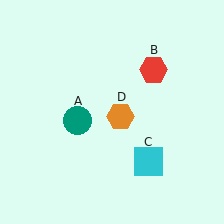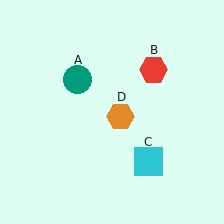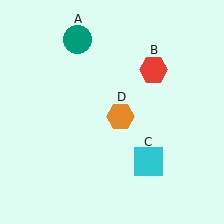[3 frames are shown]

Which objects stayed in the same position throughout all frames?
Red hexagon (object B) and cyan square (object C) and orange hexagon (object D) remained stationary.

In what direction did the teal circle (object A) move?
The teal circle (object A) moved up.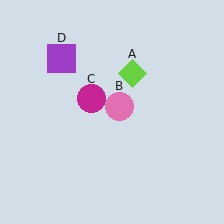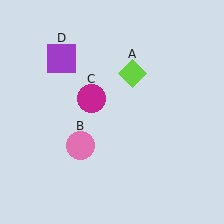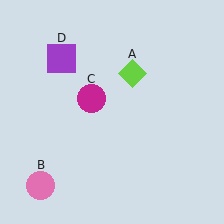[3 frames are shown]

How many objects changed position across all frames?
1 object changed position: pink circle (object B).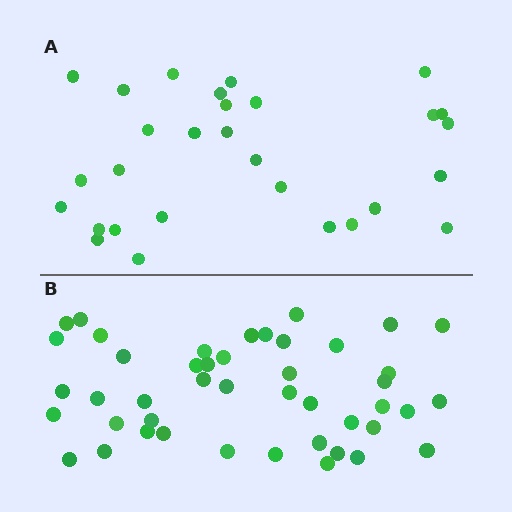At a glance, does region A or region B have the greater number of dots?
Region B (the bottom region) has more dots.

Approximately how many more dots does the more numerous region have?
Region B has approximately 15 more dots than region A.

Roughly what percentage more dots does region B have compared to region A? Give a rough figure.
About 55% more.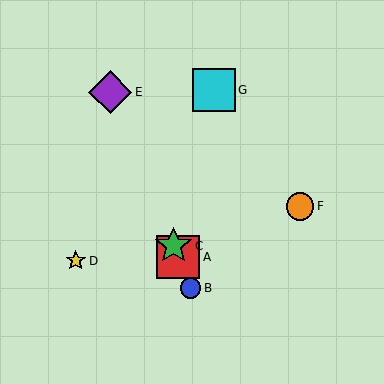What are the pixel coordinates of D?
Object D is at (76, 261).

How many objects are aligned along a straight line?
4 objects (A, B, C, E) are aligned along a straight line.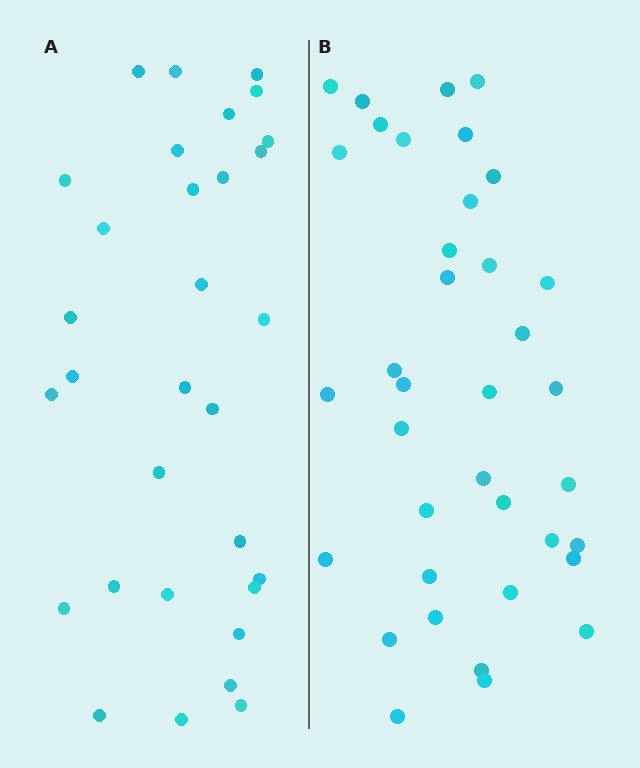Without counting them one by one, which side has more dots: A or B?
Region B (the right region) has more dots.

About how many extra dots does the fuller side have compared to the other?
Region B has about 6 more dots than region A.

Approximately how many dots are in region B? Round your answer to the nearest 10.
About 40 dots. (The exact count is 37, which rounds to 40.)